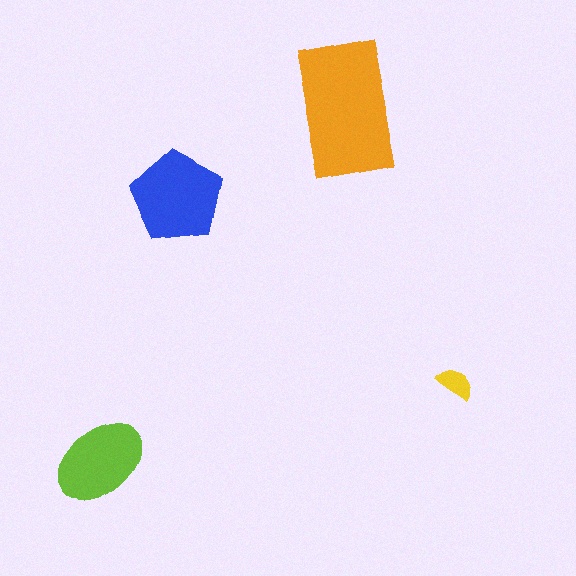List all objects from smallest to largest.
The yellow semicircle, the lime ellipse, the blue pentagon, the orange rectangle.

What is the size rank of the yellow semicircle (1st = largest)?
4th.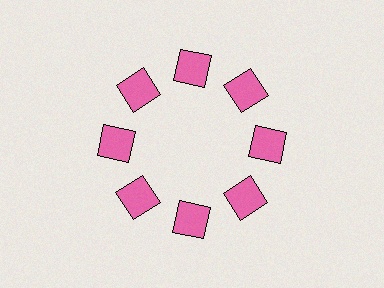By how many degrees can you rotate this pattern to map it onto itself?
The pattern maps onto itself every 45 degrees of rotation.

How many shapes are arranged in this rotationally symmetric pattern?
There are 8 shapes, arranged in 8 groups of 1.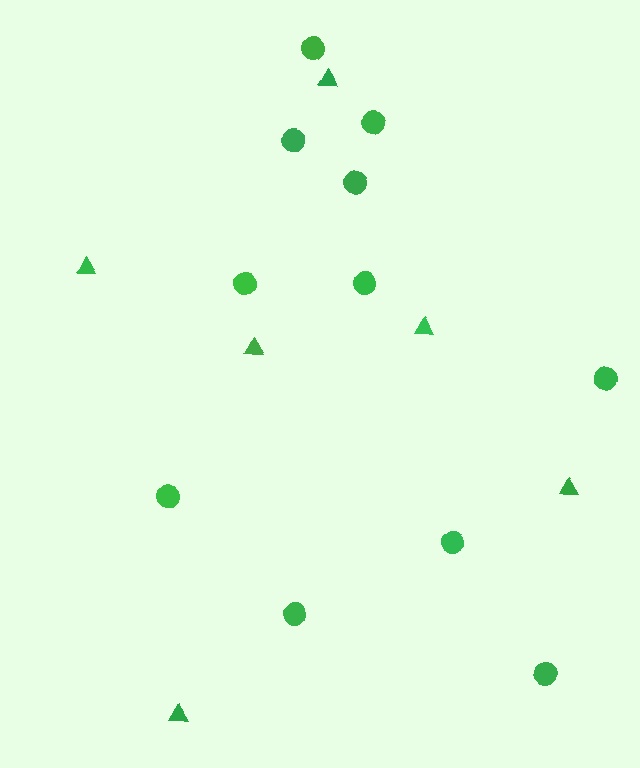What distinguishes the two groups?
There are 2 groups: one group of circles (11) and one group of triangles (6).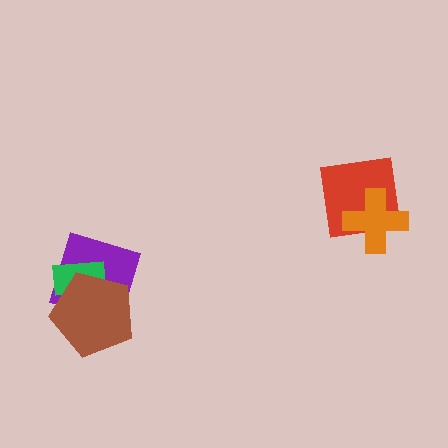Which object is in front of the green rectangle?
The brown pentagon is in front of the green rectangle.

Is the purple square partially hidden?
Yes, it is partially covered by another shape.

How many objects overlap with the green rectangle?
2 objects overlap with the green rectangle.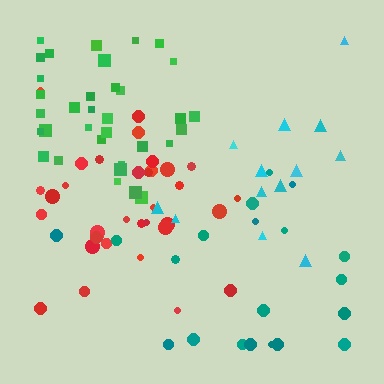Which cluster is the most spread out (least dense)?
Cyan.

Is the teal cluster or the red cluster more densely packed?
Red.